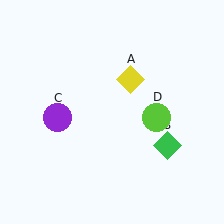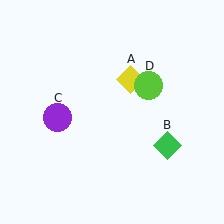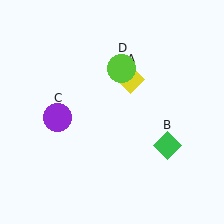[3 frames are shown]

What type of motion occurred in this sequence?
The lime circle (object D) rotated counterclockwise around the center of the scene.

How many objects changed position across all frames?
1 object changed position: lime circle (object D).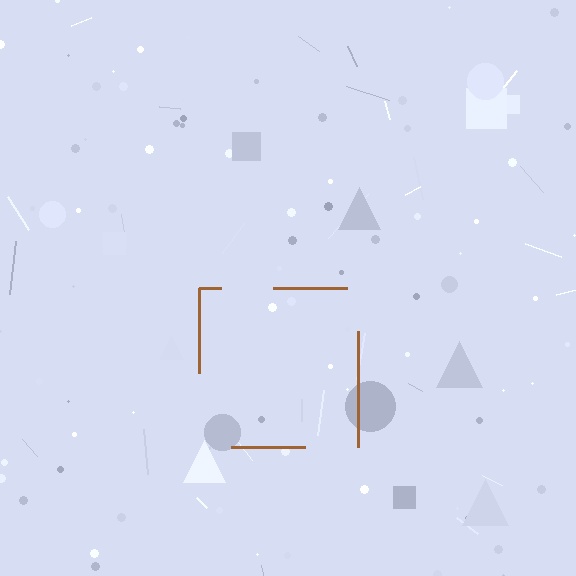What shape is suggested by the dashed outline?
The dashed outline suggests a square.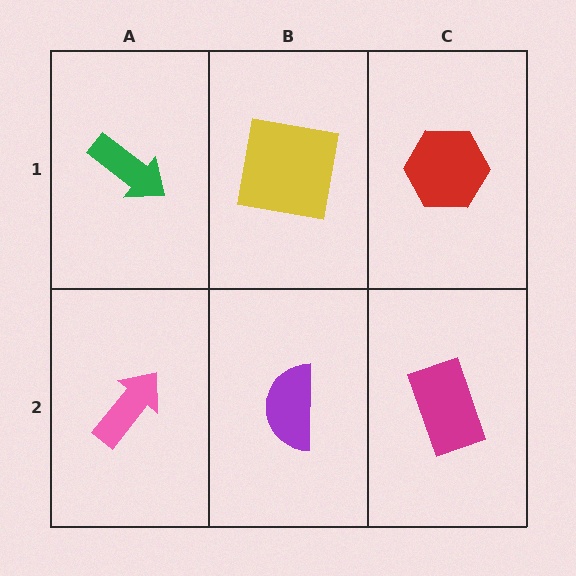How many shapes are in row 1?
3 shapes.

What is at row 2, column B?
A purple semicircle.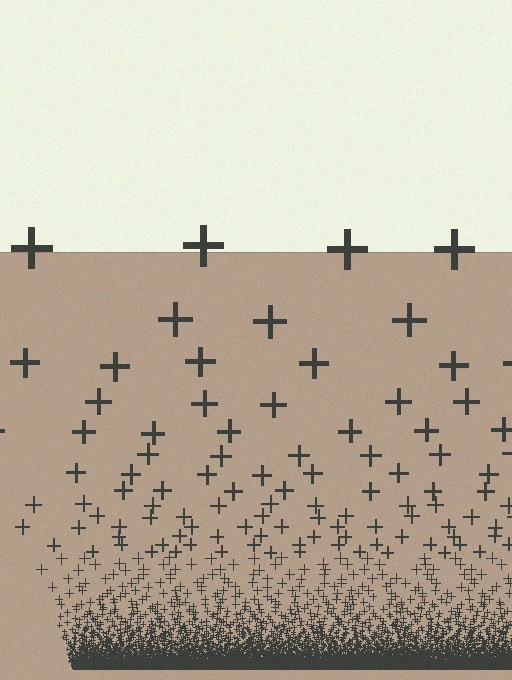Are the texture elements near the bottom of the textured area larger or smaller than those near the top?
Smaller. The gradient is inverted — elements near the bottom are smaller and denser.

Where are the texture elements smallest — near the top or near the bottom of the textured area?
Near the bottom.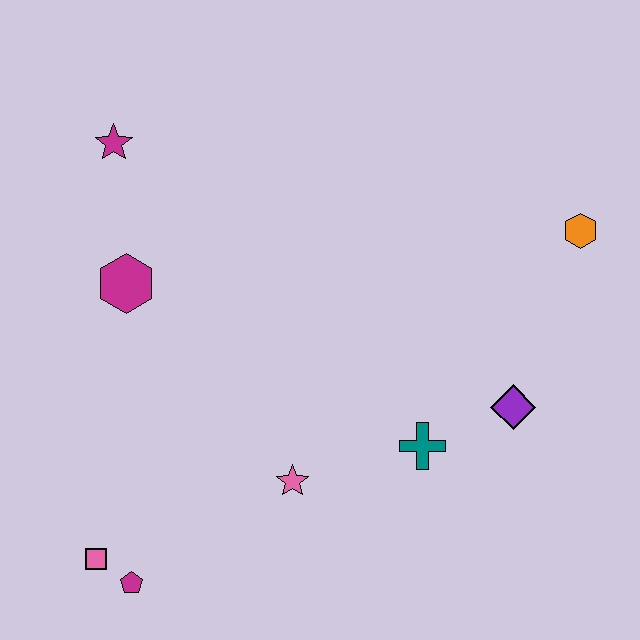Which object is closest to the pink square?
The magenta pentagon is closest to the pink square.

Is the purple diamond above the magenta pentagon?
Yes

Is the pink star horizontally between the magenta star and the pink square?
No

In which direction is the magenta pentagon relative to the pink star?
The magenta pentagon is to the left of the pink star.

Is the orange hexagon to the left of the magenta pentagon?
No